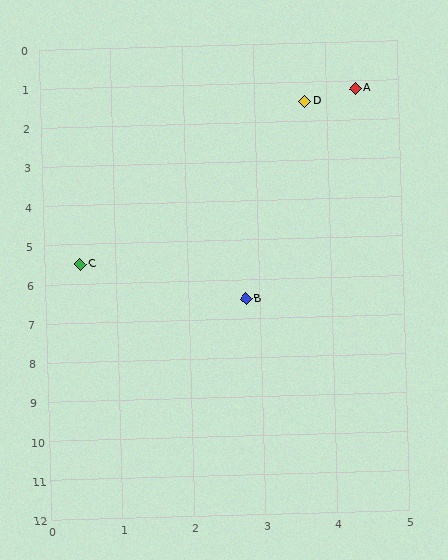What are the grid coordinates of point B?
Point B is at approximately (2.8, 6.5).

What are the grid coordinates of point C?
Point C is at approximately (0.5, 5.5).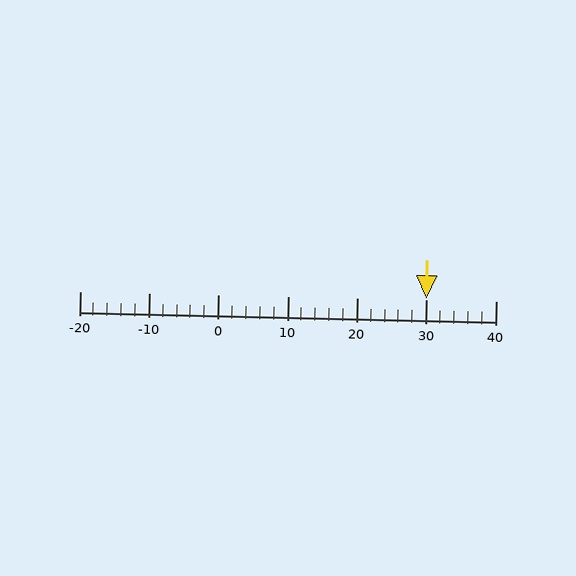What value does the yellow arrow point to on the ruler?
The yellow arrow points to approximately 30.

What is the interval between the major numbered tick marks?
The major tick marks are spaced 10 units apart.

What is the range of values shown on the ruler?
The ruler shows values from -20 to 40.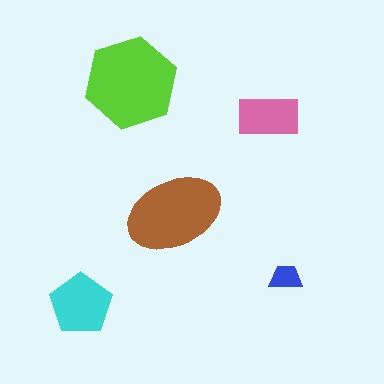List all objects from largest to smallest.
The lime hexagon, the brown ellipse, the cyan pentagon, the pink rectangle, the blue trapezoid.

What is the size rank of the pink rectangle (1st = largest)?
4th.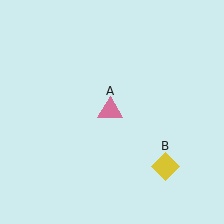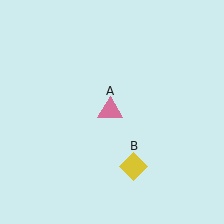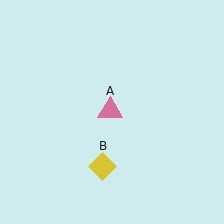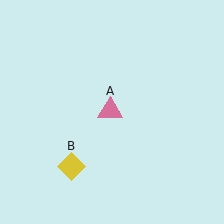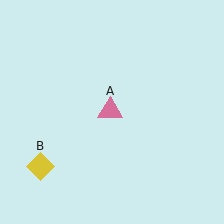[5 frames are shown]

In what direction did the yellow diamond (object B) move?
The yellow diamond (object B) moved left.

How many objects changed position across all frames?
1 object changed position: yellow diamond (object B).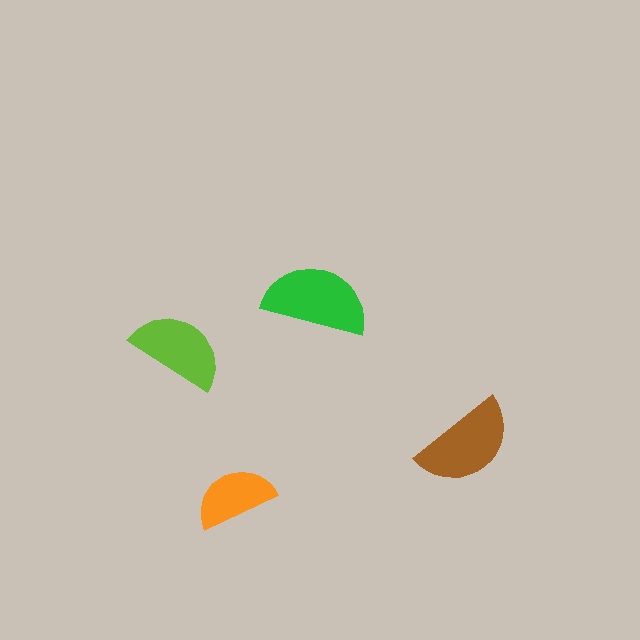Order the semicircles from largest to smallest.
the green one, the brown one, the lime one, the orange one.